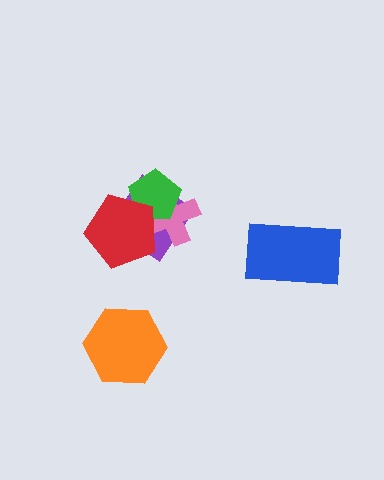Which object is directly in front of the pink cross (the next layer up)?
The green pentagon is directly in front of the pink cross.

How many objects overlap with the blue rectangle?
0 objects overlap with the blue rectangle.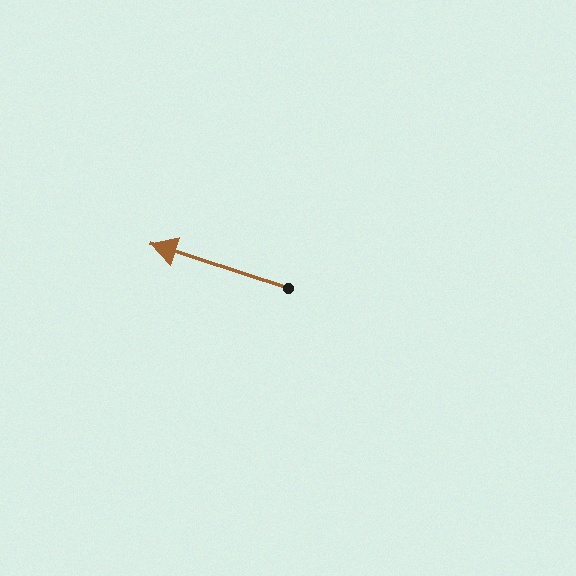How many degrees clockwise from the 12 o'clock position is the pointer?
Approximately 288 degrees.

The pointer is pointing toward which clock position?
Roughly 10 o'clock.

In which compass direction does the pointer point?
West.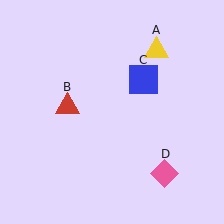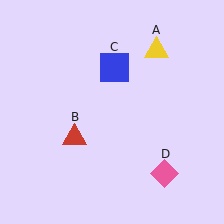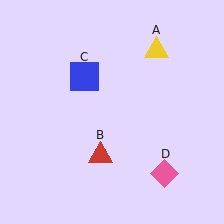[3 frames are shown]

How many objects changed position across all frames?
2 objects changed position: red triangle (object B), blue square (object C).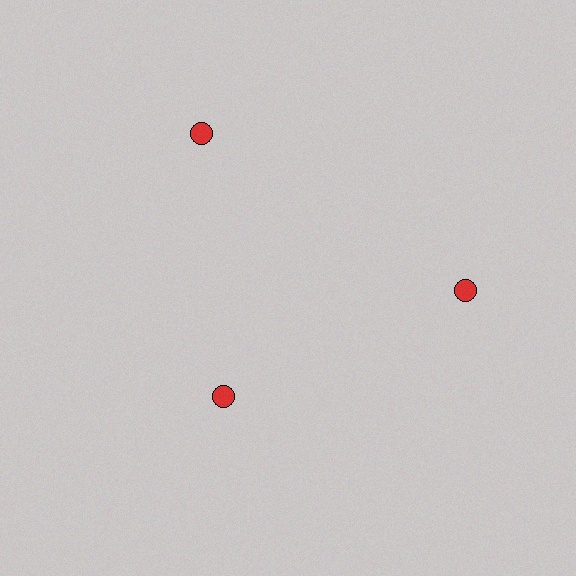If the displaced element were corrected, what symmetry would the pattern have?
It would have 3-fold rotational symmetry — the pattern would map onto itself every 120 degrees.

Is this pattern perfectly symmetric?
No. The 3 red circles are arranged in a ring, but one element near the 7 o'clock position is pulled inward toward the center, breaking the 3-fold rotational symmetry.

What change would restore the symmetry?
The symmetry would be restored by moving it outward, back onto the ring so that all 3 circles sit at equal angles and equal distance from the center.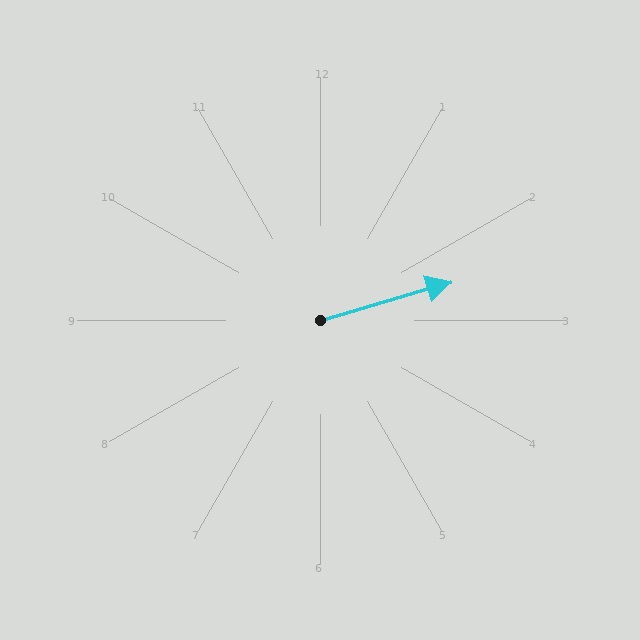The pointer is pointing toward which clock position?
Roughly 2 o'clock.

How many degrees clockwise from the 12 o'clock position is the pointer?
Approximately 74 degrees.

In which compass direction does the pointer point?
East.